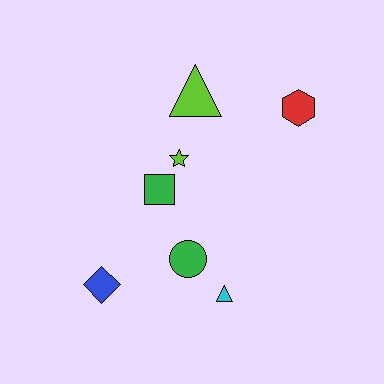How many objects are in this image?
There are 7 objects.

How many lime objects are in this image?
There are 2 lime objects.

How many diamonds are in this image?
There is 1 diamond.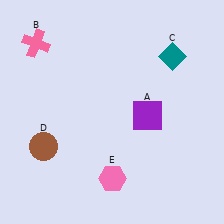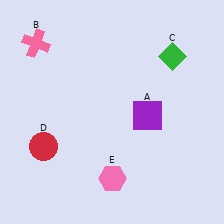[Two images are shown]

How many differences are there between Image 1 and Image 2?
There are 2 differences between the two images.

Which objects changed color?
C changed from teal to green. D changed from brown to red.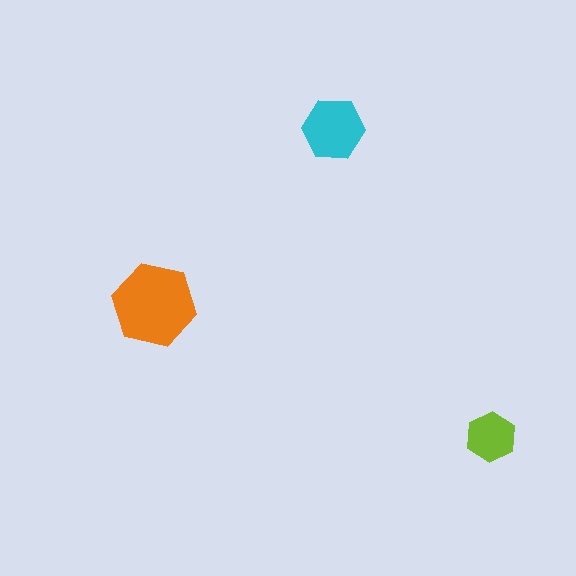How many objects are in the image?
There are 3 objects in the image.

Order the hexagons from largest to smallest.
the orange one, the cyan one, the lime one.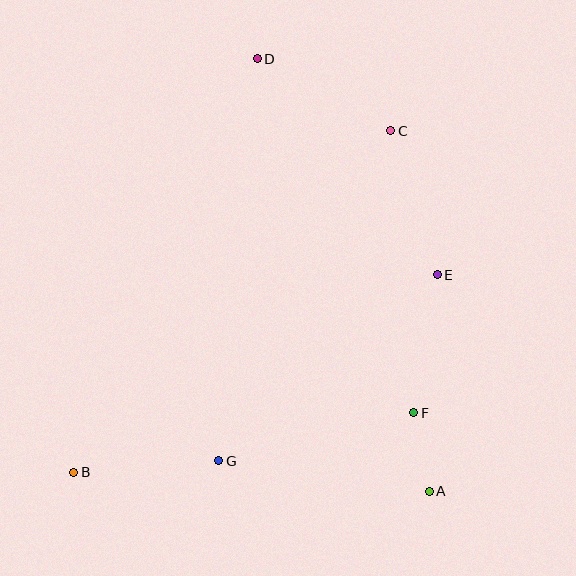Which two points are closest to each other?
Points A and F are closest to each other.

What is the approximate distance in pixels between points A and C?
The distance between A and C is approximately 363 pixels.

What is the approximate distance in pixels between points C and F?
The distance between C and F is approximately 283 pixels.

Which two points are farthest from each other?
Points B and C are farthest from each other.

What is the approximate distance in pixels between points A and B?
The distance between A and B is approximately 356 pixels.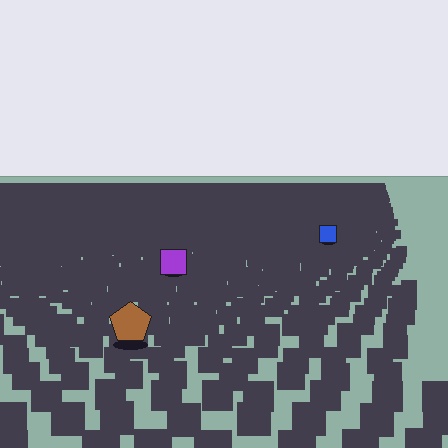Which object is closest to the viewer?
The brown pentagon is closest. The texture marks near it are larger and more spread out.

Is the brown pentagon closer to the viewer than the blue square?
Yes. The brown pentagon is closer — you can tell from the texture gradient: the ground texture is coarser near it.